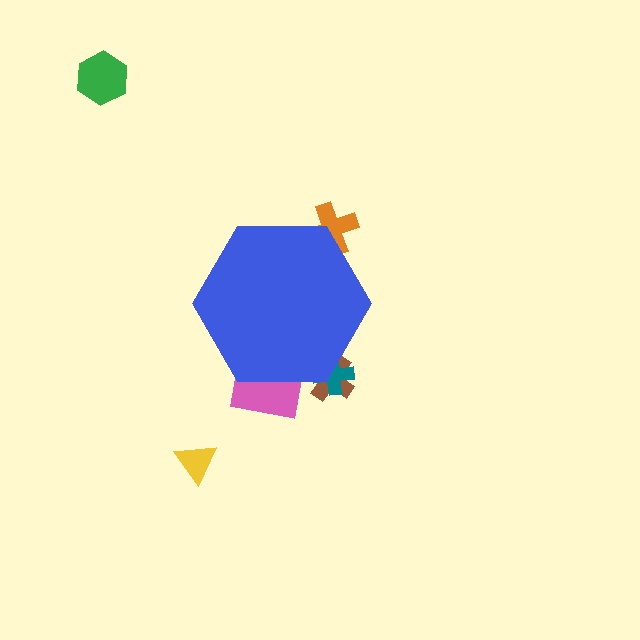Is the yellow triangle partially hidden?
No, the yellow triangle is fully visible.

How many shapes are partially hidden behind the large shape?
4 shapes are partially hidden.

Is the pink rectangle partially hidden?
Yes, the pink rectangle is partially hidden behind the blue hexagon.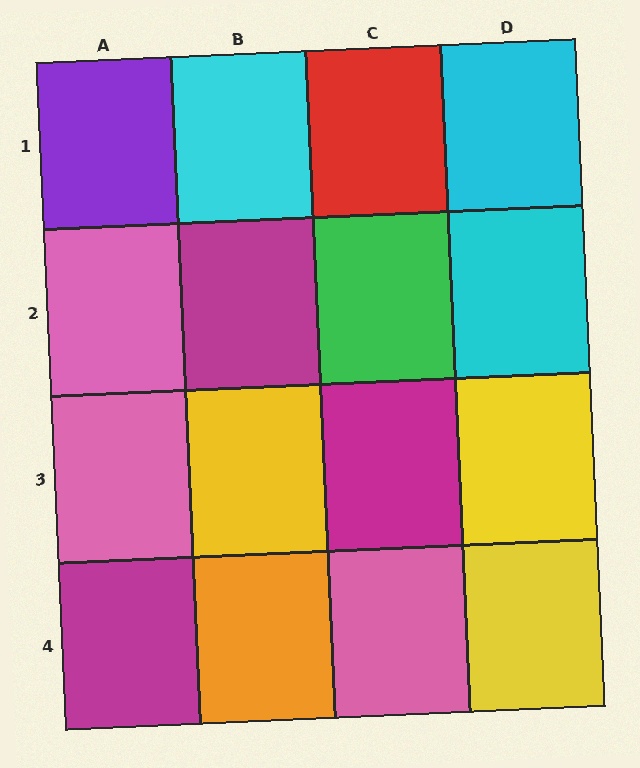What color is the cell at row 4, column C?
Pink.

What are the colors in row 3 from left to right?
Pink, yellow, magenta, yellow.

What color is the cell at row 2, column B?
Magenta.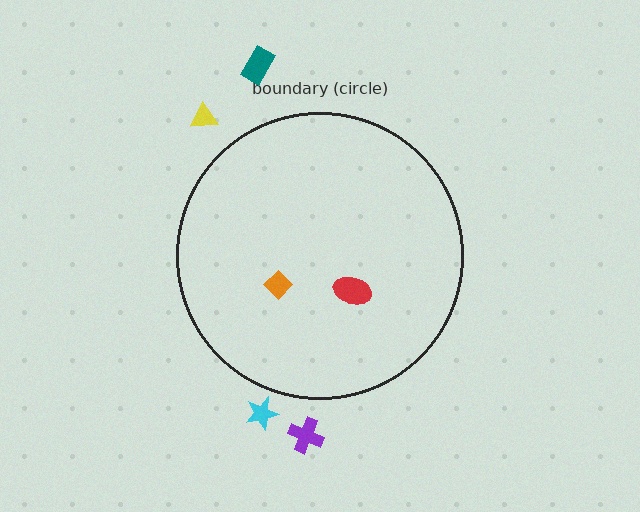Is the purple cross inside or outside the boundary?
Outside.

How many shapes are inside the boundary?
2 inside, 4 outside.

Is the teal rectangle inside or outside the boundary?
Outside.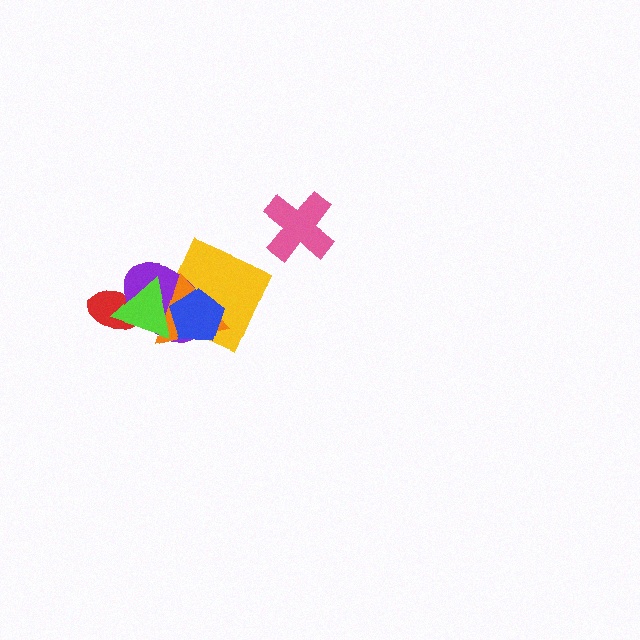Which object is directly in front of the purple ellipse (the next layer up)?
The orange triangle is directly in front of the purple ellipse.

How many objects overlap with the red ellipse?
2 objects overlap with the red ellipse.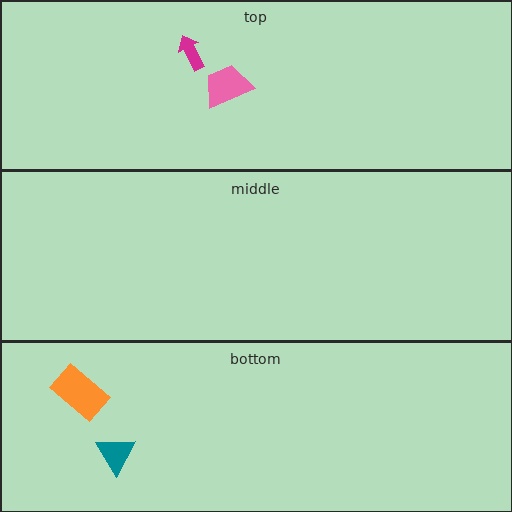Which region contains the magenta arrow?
The top region.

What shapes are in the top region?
The pink trapezoid, the magenta arrow.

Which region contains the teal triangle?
The bottom region.